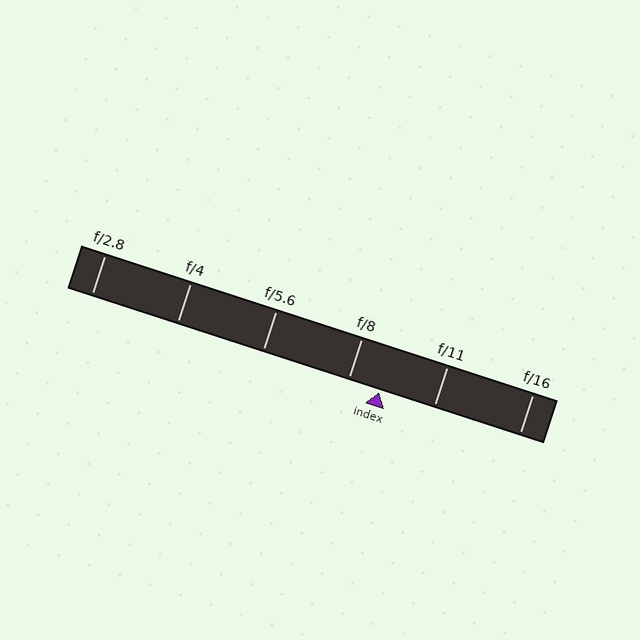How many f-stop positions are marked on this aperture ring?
There are 6 f-stop positions marked.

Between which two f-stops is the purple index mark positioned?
The index mark is between f/8 and f/11.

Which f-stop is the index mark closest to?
The index mark is closest to f/8.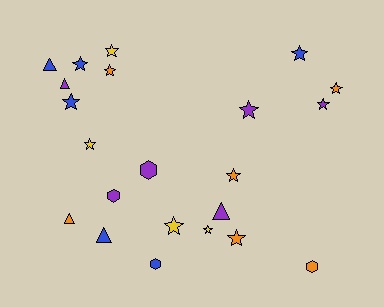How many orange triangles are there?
There is 1 orange triangle.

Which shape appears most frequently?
Star, with 13 objects.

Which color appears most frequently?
Orange, with 6 objects.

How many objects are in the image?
There are 22 objects.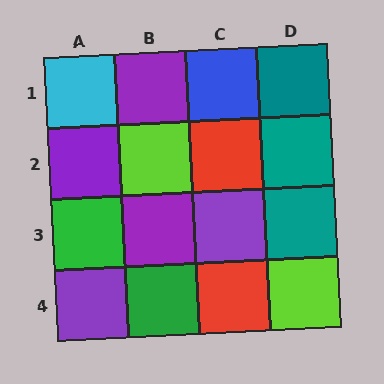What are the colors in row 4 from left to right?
Purple, green, red, lime.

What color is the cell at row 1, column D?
Teal.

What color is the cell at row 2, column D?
Teal.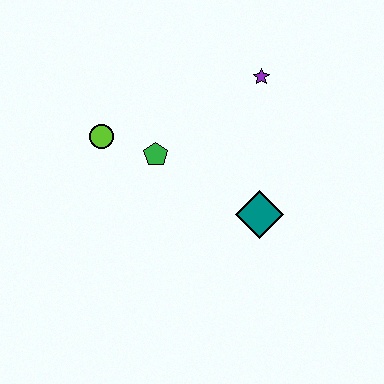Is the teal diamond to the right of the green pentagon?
Yes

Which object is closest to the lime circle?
The green pentagon is closest to the lime circle.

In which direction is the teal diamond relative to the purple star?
The teal diamond is below the purple star.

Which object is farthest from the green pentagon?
The purple star is farthest from the green pentagon.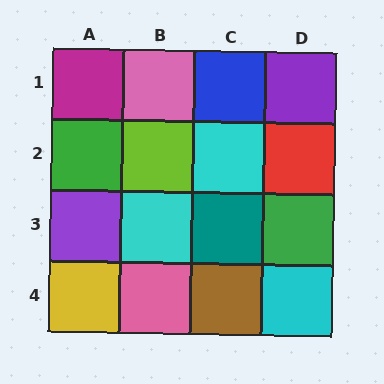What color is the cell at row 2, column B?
Lime.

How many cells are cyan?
3 cells are cyan.